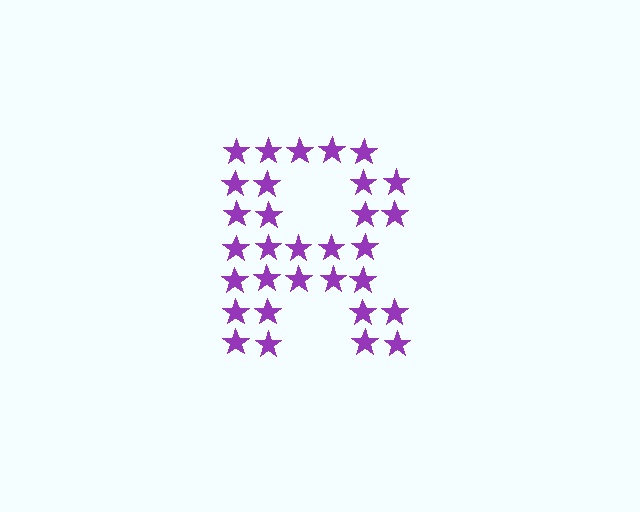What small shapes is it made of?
It is made of small stars.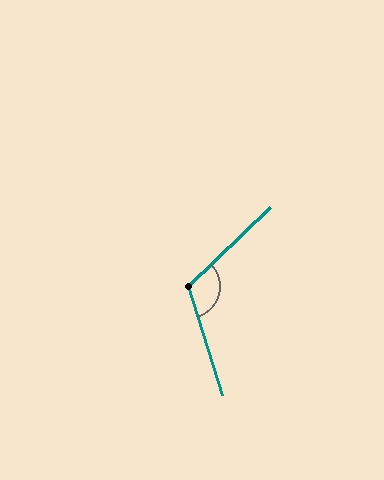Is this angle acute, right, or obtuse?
It is obtuse.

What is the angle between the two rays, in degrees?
Approximately 116 degrees.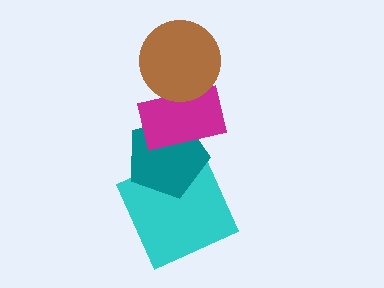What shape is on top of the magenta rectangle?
The brown circle is on top of the magenta rectangle.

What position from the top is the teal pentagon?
The teal pentagon is 3rd from the top.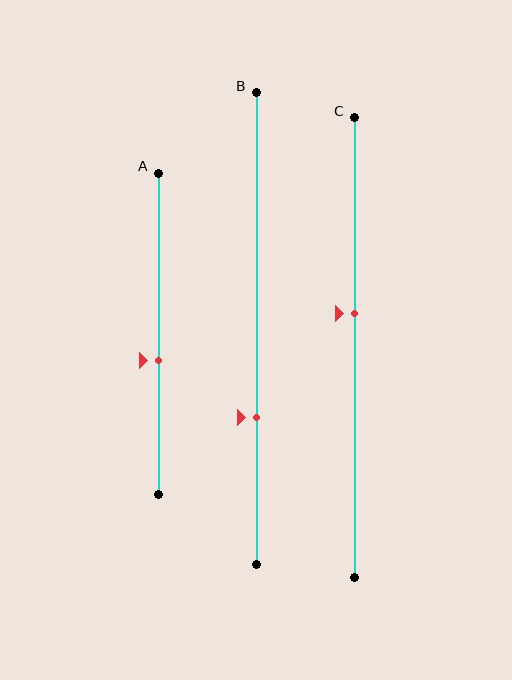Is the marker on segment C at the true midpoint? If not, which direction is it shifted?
No, the marker on segment C is shifted upward by about 7% of the segment length.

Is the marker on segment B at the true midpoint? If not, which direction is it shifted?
No, the marker on segment B is shifted downward by about 19% of the segment length.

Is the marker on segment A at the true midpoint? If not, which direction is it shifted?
No, the marker on segment A is shifted downward by about 8% of the segment length.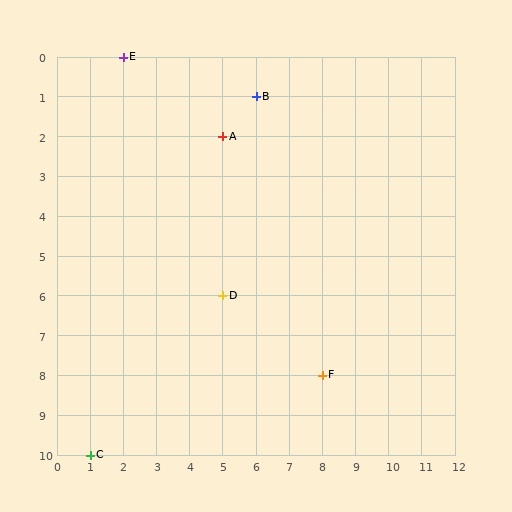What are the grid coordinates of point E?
Point E is at grid coordinates (2, 0).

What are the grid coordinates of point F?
Point F is at grid coordinates (8, 8).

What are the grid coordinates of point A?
Point A is at grid coordinates (5, 2).